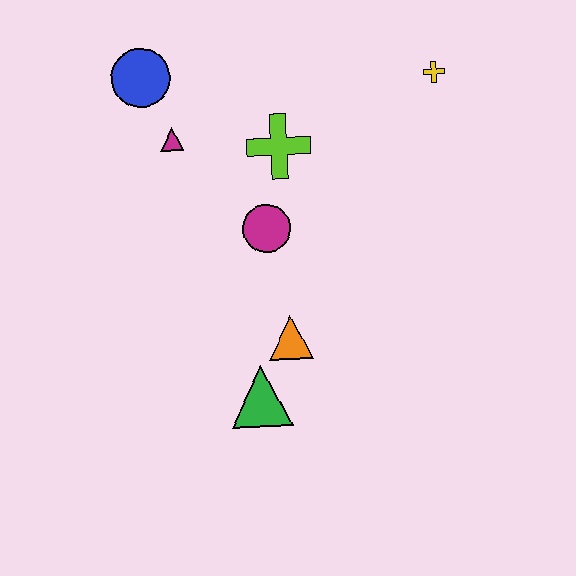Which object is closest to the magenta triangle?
The blue circle is closest to the magenta triangle.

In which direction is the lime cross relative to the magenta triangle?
The lime cross is to the right of the magenta triangle.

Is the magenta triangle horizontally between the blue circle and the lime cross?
Yes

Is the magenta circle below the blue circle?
Yes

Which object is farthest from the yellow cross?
The green triangle is farthest from the yellow cross.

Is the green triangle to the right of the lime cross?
No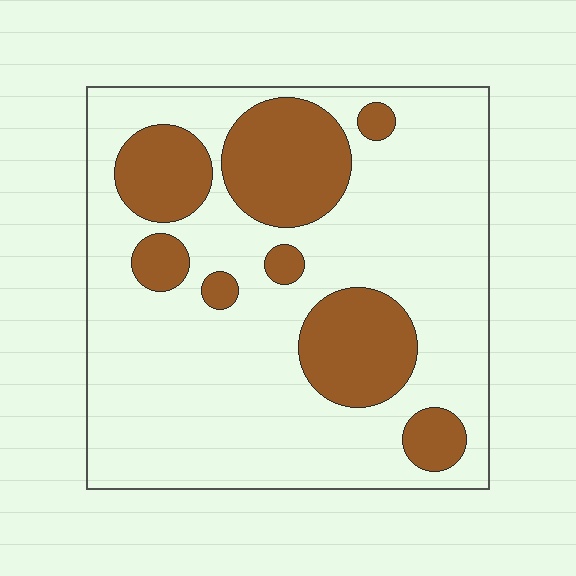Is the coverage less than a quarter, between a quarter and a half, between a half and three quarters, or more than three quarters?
Between a quarter and a half.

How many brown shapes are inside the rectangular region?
8.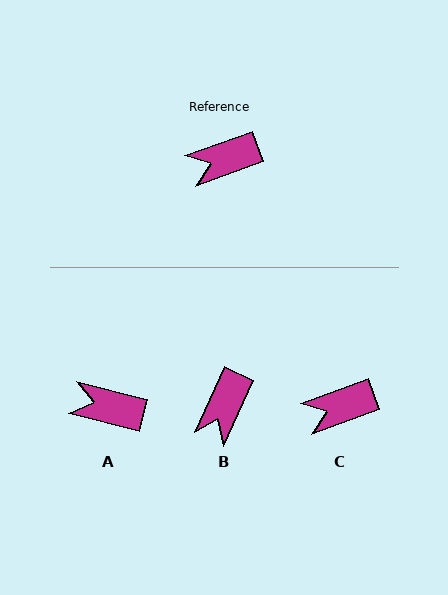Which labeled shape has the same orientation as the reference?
C.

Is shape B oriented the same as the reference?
No, it is off by about 46 degrees.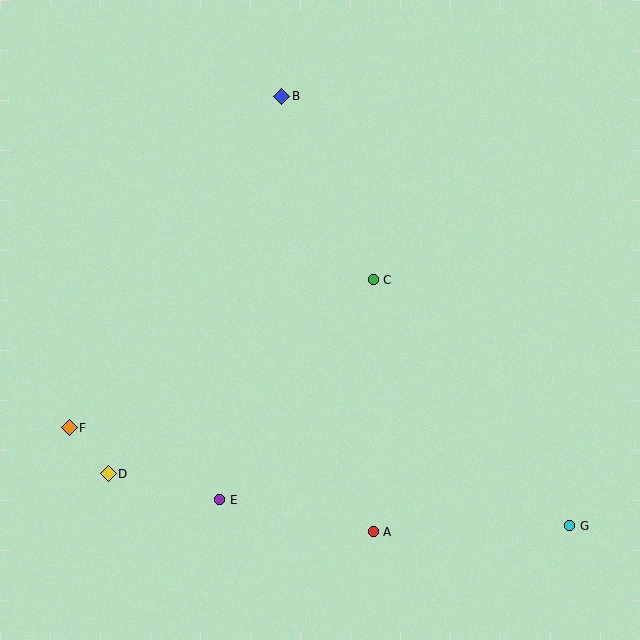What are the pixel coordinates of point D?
Point D is at (108, 474).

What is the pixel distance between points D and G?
The distance between D and G is 464 pixels.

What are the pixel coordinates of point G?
Point G is at (570, 526).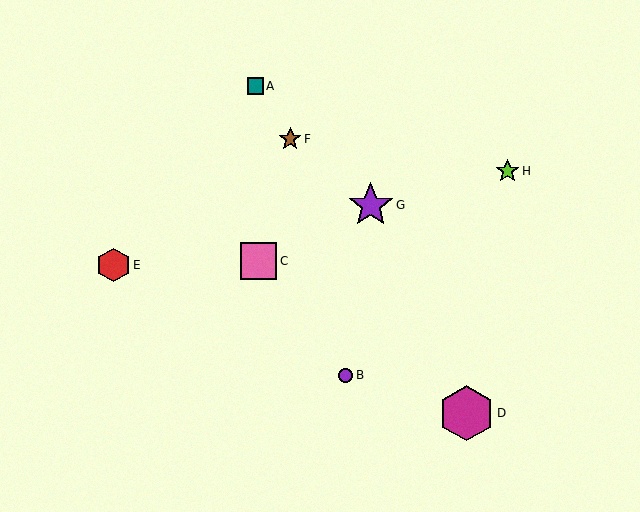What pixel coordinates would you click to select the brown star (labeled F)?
Click at (290, 139) to select the brown star F.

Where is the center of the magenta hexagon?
The center of the magenta hexagon is at (466, 413).